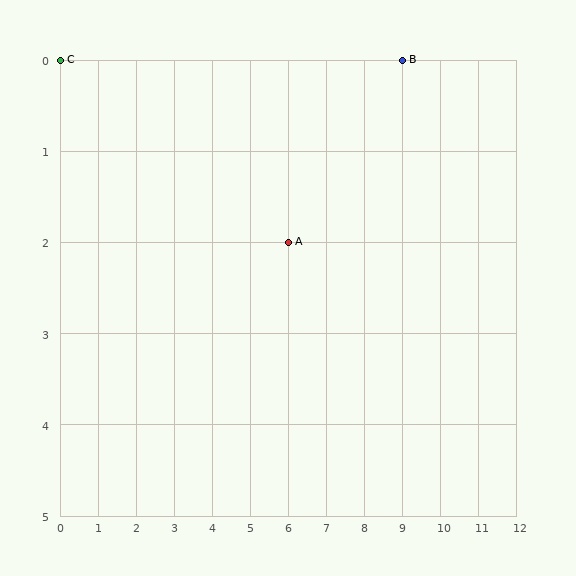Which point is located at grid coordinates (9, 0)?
Point B is at (9, 0).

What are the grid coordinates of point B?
Point B is at grid coordinates (9, 0).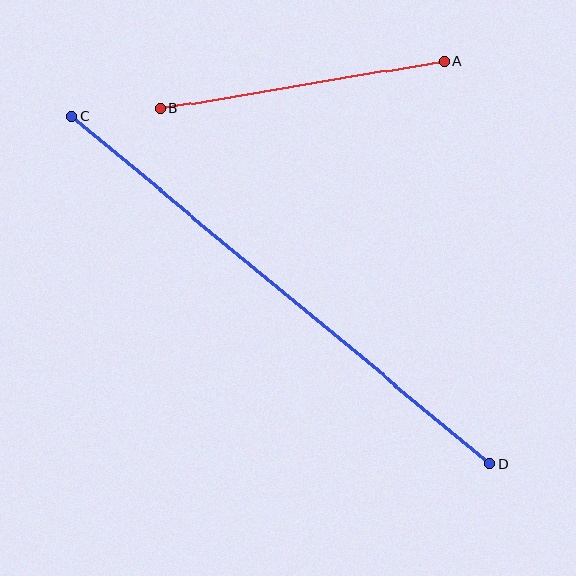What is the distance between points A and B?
The distance is approximately 288 pixels.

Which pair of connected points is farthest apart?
Points C and D are farthest apart.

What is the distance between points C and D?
The distance is approximately 544 pixels.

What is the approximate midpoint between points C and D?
The midpoint is at approximately (281, 290) pixels.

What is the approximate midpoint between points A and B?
The midpoint is at approximately (302, 85) pixels.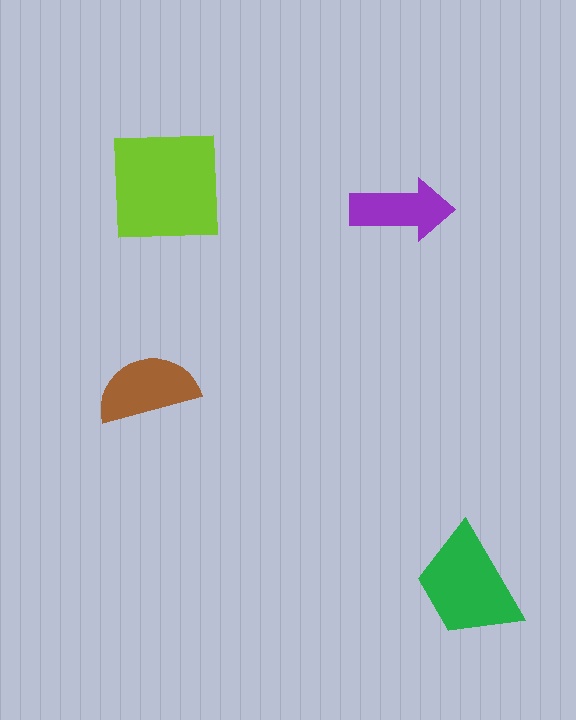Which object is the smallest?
The purple arrow.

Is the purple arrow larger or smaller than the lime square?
Smaller.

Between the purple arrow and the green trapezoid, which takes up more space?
The green trapezoid.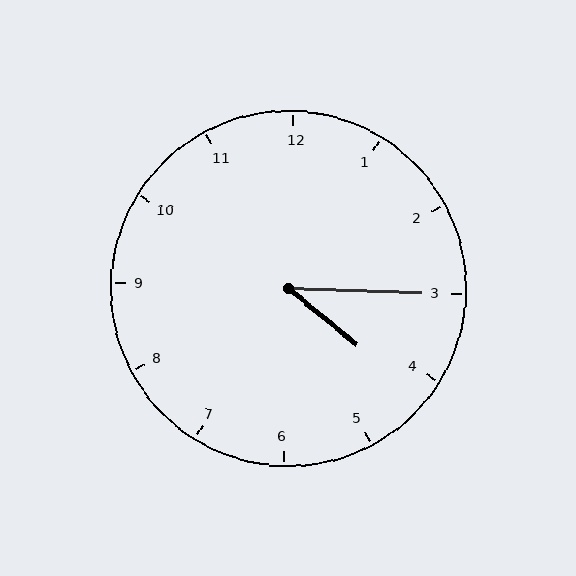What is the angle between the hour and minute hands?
Approximately 38 degrees.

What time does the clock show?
4:15.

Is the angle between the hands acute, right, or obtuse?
It is acute.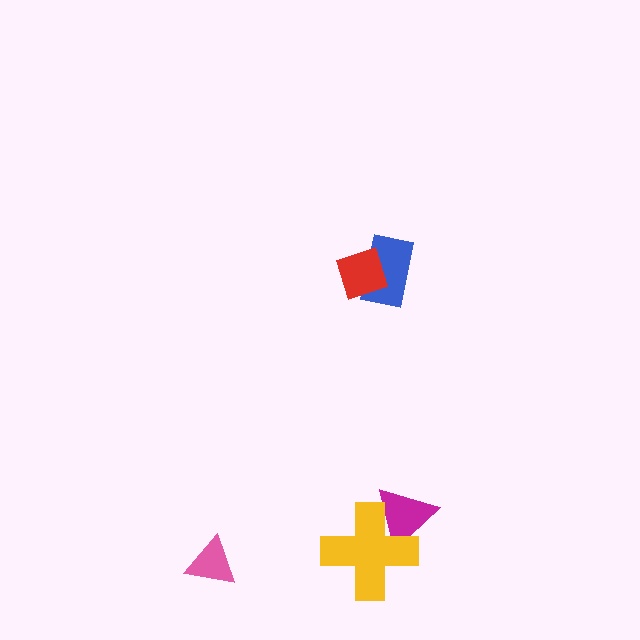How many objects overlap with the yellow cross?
1 object overlaps with the yellow cross.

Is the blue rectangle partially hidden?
Yes, it is partially covered by another shape.